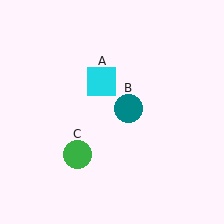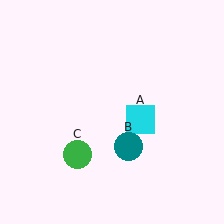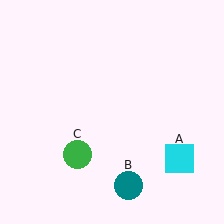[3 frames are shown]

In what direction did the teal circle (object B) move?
The teal circle (object B) moved down.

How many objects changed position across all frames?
2 objects changed position: cyan square (object A), teal circle (object B).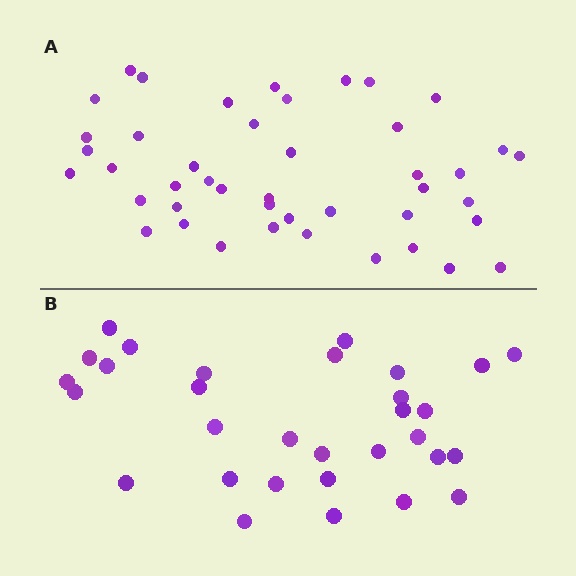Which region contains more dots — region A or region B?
Region A (the top region) has more dots.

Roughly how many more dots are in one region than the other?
Region A has approximately 15 more dots than region B.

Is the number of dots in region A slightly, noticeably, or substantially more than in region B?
Region A has noticeably more, but not dramatically so. The ratio is roughly 1.4 to 1.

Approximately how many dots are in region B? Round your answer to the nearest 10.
About 30 dots. (The exact count is 31, which rounds to 30.)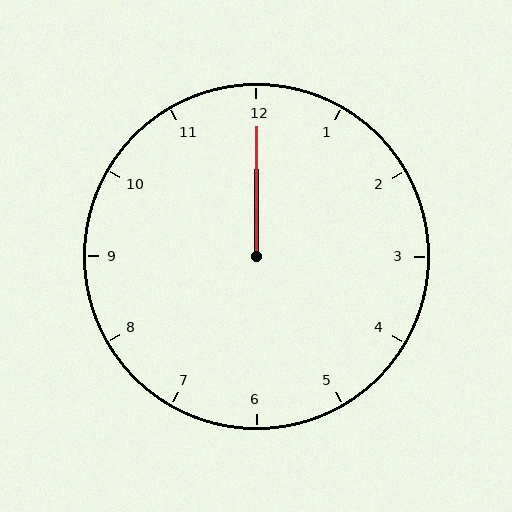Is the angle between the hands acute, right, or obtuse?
It is acute.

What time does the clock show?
12:00.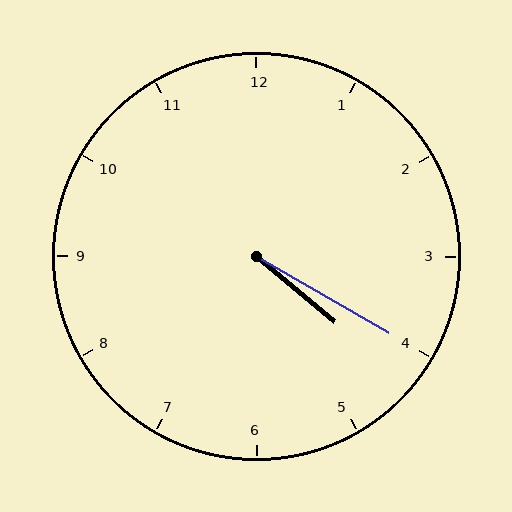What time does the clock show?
4:20.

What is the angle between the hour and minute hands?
Approximately 10 degrees.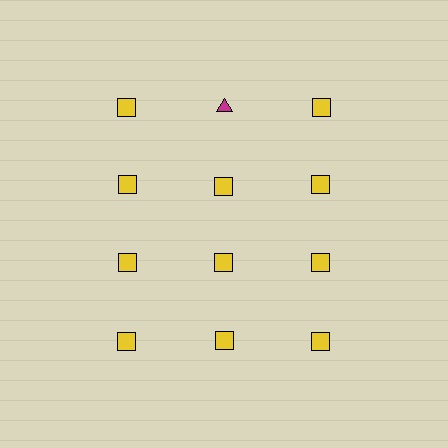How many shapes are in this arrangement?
There are 12 shapes arranged in a grid pattern.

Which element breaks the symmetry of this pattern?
The magenta triangle in the top row, second from left column breaks the symmetry. All other shapes are yellow squares.